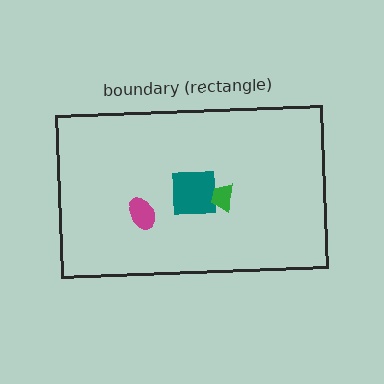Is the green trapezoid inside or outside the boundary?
Inside.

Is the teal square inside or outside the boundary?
Inside.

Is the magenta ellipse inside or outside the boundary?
Inside.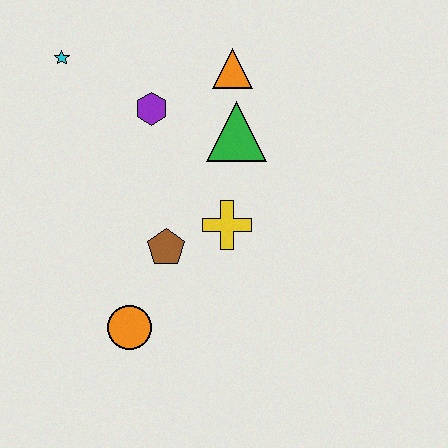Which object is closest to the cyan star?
The purple hexagon is closest to the cyan star.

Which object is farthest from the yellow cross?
The cyan star is farthest from the yellow cross.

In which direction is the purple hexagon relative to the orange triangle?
The purple hexagon is to the left of the orange triangle.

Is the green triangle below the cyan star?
Yes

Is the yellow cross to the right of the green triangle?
No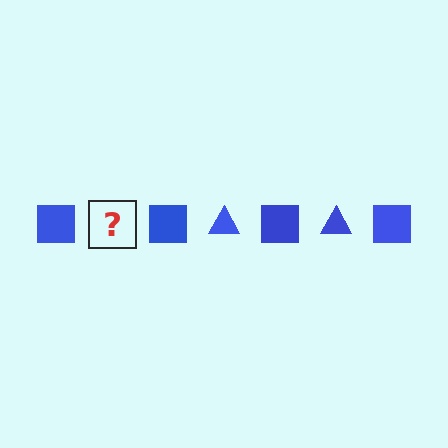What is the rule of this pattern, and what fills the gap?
The rule is that the pattern cycles through square, triangle shapes in blue. The gap should be filled with a blue triangle.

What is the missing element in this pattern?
The missing element is a blue triangle.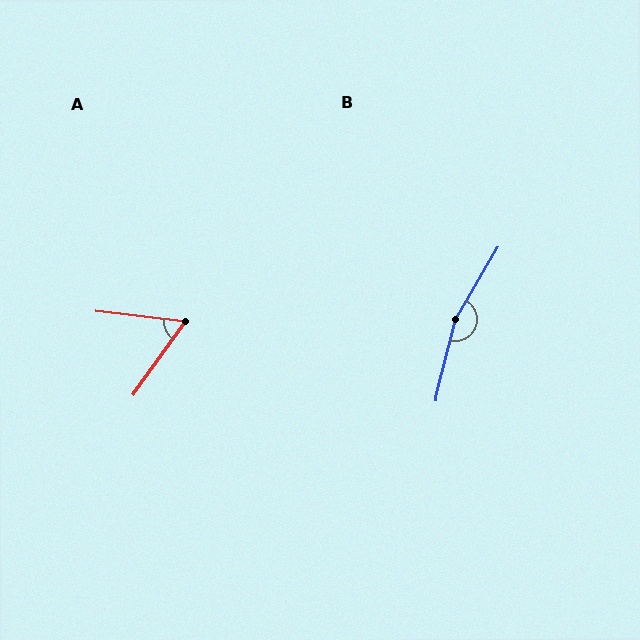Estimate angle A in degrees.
Approximately 61 degrees.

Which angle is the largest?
B, at approximately 164 degrees.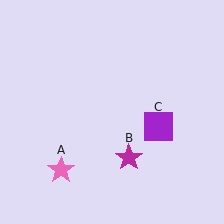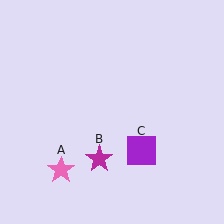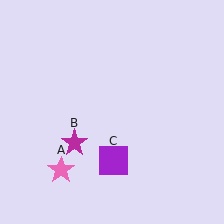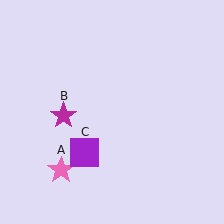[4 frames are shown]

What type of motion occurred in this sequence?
The magenta star (object B), purple square (object C) rotated clockwise around the center of the scene.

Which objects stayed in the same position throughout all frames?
Pink star (object A) remained stationary.